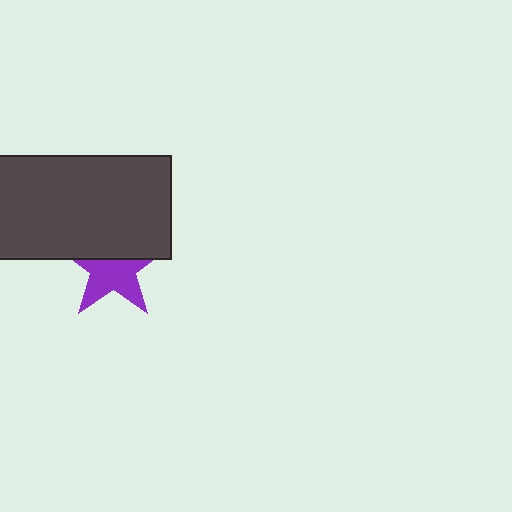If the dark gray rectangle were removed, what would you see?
You would see the complete purple star.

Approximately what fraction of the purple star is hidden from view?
Roughly 42% of the purple star is hidden behind the dark gray rectangle.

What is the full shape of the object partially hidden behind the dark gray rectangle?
The partially hidden object is a purple star.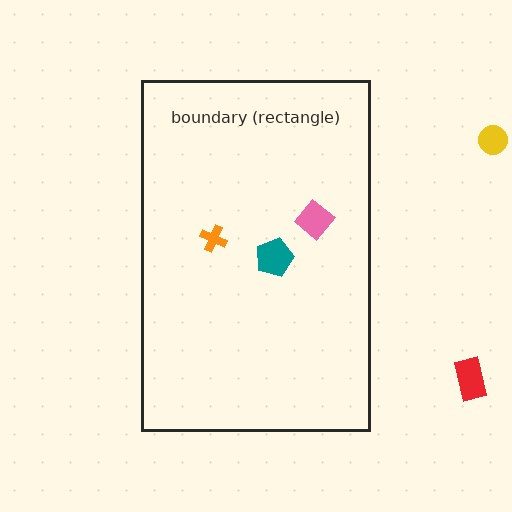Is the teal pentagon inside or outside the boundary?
Inside.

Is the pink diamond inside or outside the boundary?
Inside.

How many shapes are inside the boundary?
3 inside, 2 outside.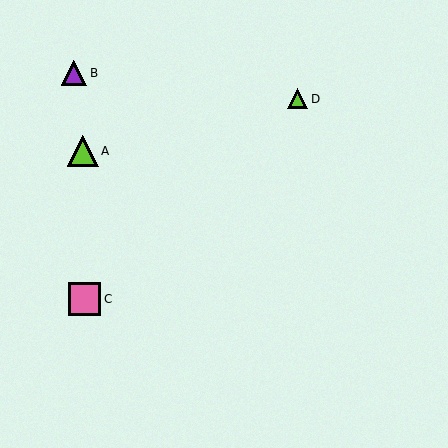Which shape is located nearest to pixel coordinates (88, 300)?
The pink square (labeled C) at (85, 299) is nearest to that location.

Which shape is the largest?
The pink square (labeled C) is the largest.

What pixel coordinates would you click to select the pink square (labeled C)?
Click at (85, 299) to select the pink square C.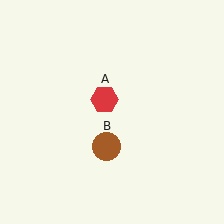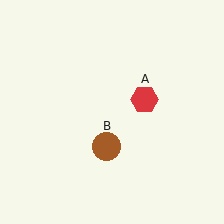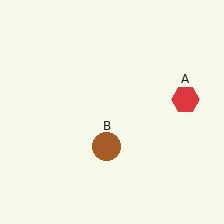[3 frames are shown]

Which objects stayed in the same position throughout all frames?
Brown circle (object B) remained stationary.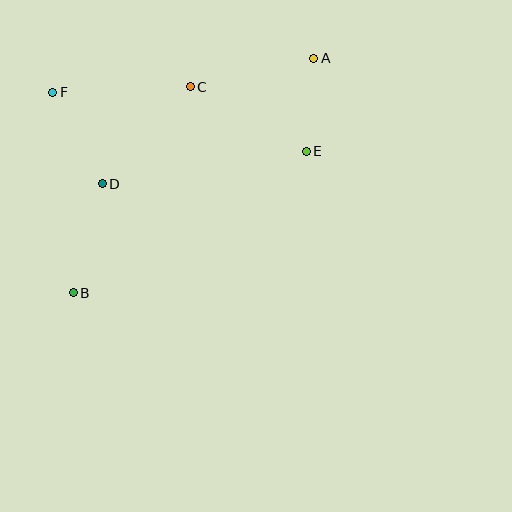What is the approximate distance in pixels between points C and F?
The distance between C and F is approximately 137 pixels.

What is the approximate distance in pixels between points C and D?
The distance between C and D is approximately 131 pixels.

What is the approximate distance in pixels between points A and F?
The distance between A and F is approximately 263 pixels.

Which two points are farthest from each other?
Points A and B are farthest from each other.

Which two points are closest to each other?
Points A and E are closest to each other.